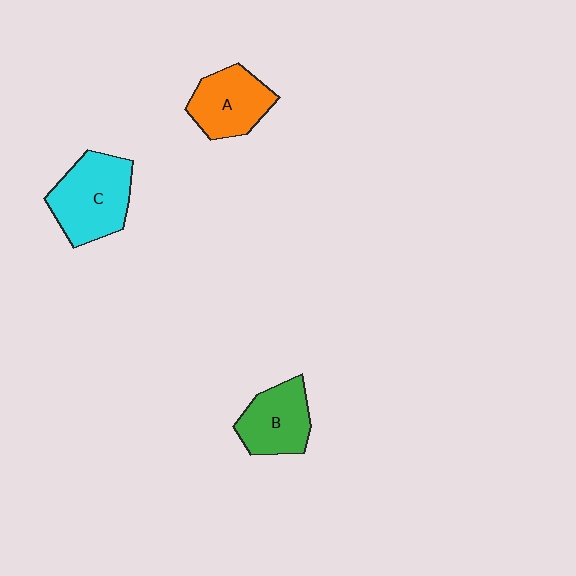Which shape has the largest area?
Shape C (cyan).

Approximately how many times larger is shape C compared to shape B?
Approximately 1.3 times.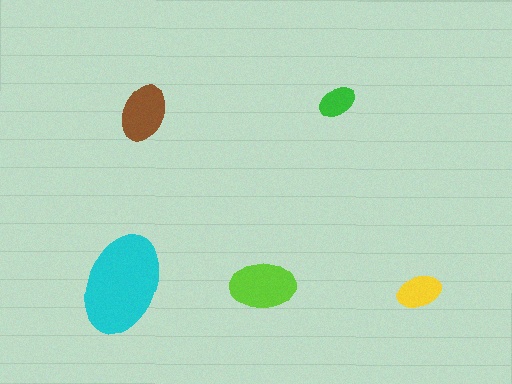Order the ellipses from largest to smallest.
the cyan one, the lime one, the brown one, the yellow one, the green one.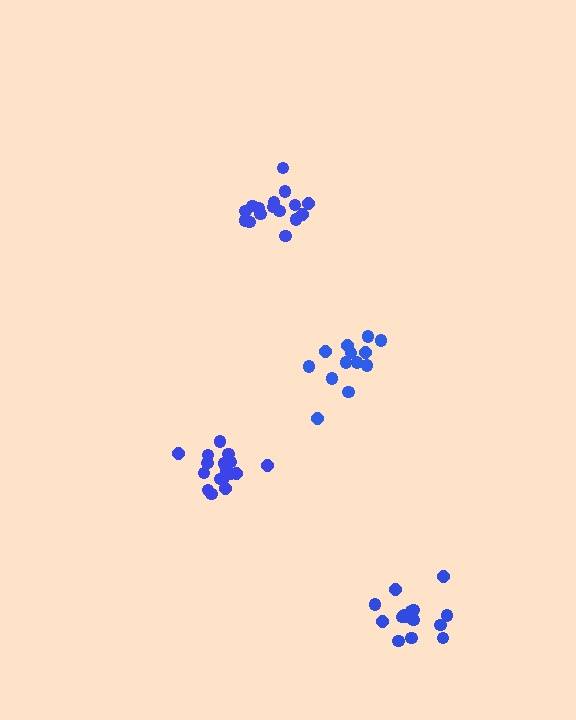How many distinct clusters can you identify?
There are 4 distinct clusters.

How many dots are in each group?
Group 1: 15 dots, Group 2: 17 dots, Group 3: 16 dots, Group 4: 13 dots (61 total).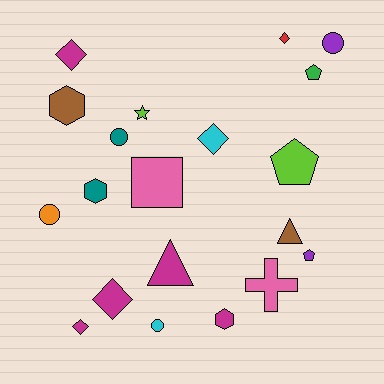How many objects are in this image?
There are 20 objects.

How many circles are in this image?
There are 4 circles.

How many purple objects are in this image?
There are 2 purple objects.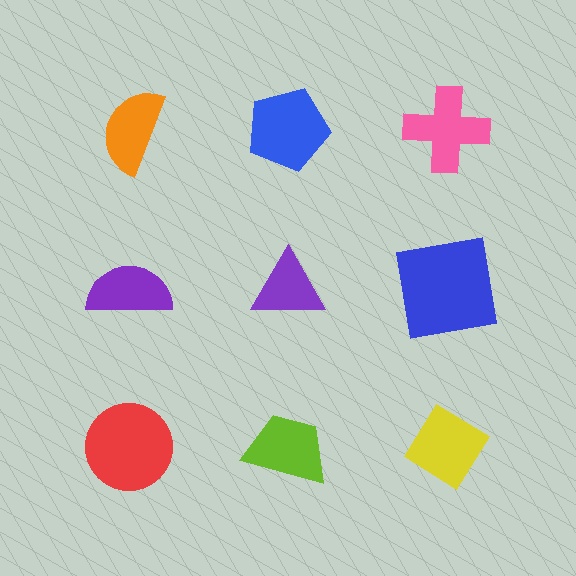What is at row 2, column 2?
A purple triangle.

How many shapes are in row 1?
3 shapes.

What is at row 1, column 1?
An orange semicircle.